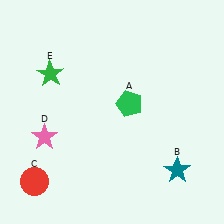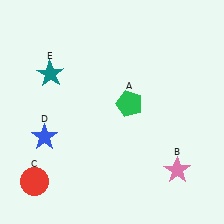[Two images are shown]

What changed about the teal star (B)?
In Image 1, B is teal. In Image 2, it changed to pink.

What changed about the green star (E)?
In Image 1, E is green. In Image 2, it changed to teal.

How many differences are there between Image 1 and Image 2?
There are 3 differences between the two images.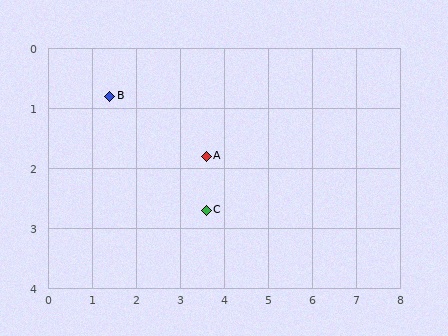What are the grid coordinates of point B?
Point B is at approximately (1.4, 0.8).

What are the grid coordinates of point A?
Point A is at approximately (3.6, 1.8).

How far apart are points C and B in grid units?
Points C and B are about 2.9 grid units apart.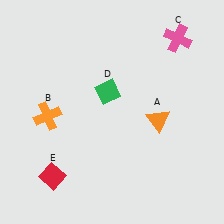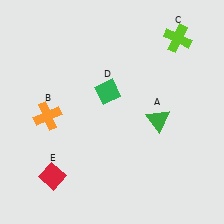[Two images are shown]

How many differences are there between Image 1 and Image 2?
There are 2 differences between the two images.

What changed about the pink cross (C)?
In Image 1, C is pink. In Image 2, it changed to lime.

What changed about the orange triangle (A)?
In Image 1, A is orange. In Image 2, it changed to green.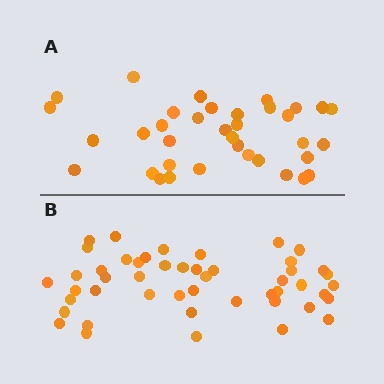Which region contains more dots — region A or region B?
Region B (the bottom region) has more dots.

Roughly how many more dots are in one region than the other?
Region B has roughly 12 or so more dots than region A.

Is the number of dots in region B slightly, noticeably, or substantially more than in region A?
Region B has noticeably more, but not dramatically so. The ratio is roughly 1.3 to 1.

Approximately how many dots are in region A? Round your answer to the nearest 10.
About 40 dots. (The exact count is 36, which rounds to 40.)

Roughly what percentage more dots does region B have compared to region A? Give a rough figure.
About 35% more.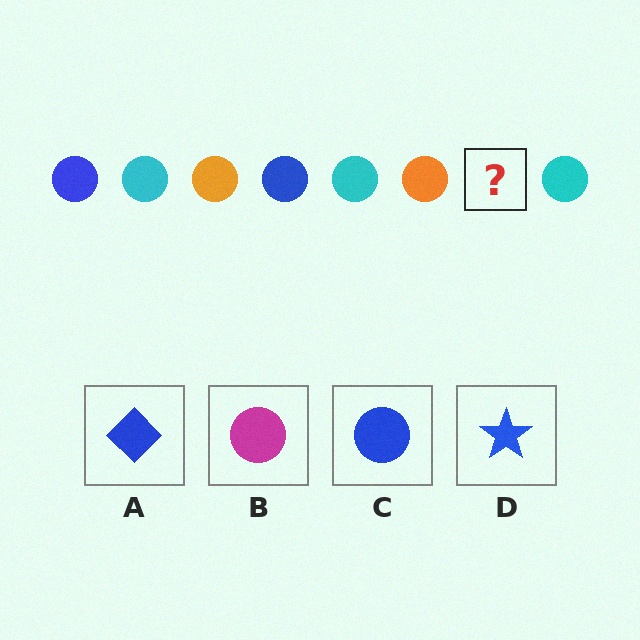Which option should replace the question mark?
Option C.